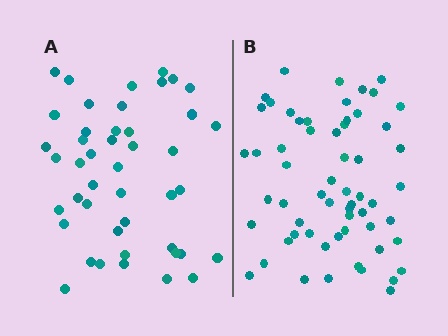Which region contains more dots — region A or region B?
Region B (the right region) has more dots.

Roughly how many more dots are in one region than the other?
Region B has approximately 15 more dots than region A.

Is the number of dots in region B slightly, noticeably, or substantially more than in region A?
Region B has noticeably more, but not dramatically so. The ratio is roughly 1.3 to 1.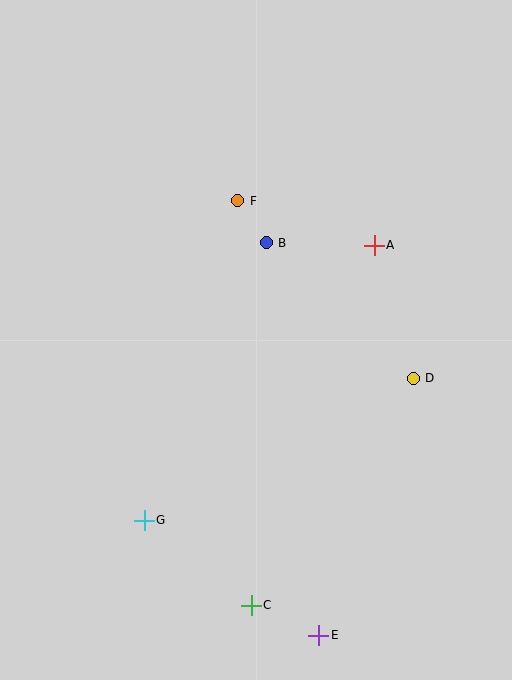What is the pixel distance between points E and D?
The distance between E and D is 274 pixels.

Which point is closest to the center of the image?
Point B at (266, 243) is closest to the center.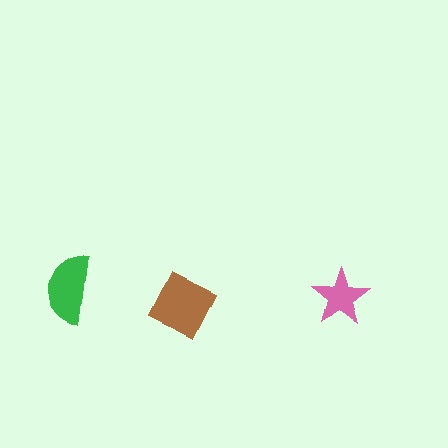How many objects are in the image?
There are 3 objects in the image.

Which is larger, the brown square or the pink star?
The brown square.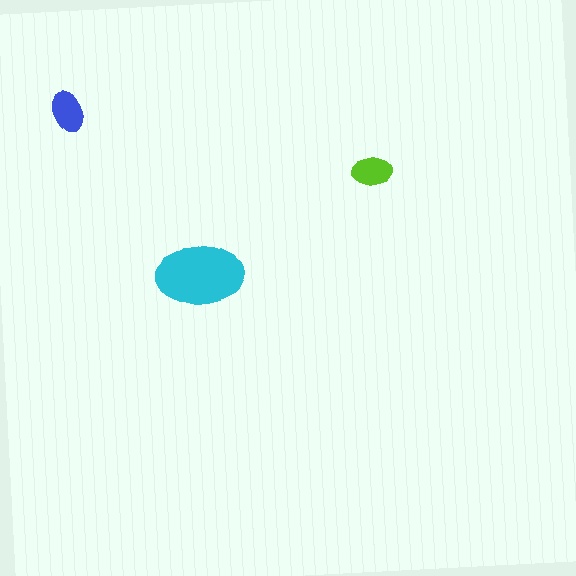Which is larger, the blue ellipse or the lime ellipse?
The blue one.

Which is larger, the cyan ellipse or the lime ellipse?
The cyan one.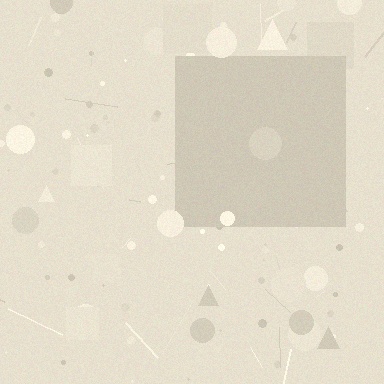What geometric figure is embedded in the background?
A square is embedded in the background.